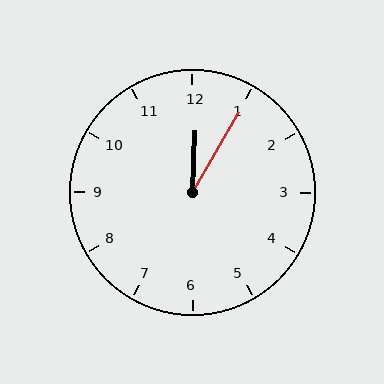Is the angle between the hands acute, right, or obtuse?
It is acute.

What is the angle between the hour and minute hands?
Approximately 28 degrees.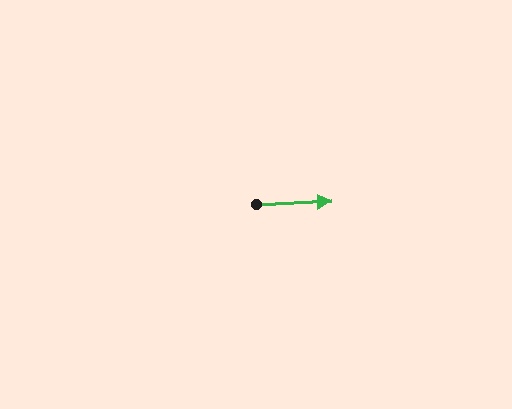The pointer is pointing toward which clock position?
Roughly 3 o'clock.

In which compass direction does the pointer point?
East.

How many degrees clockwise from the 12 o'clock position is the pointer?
Approximately 87 degrees.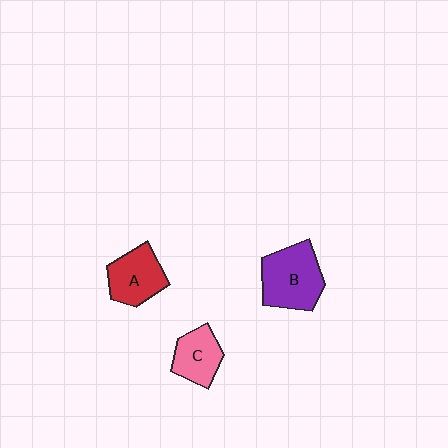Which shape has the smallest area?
Shape C (pink).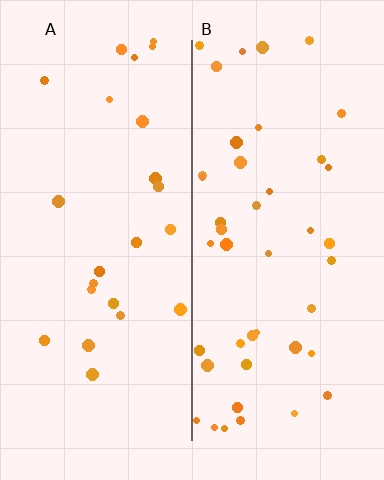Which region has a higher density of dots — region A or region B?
B (the right).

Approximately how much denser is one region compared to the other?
Approximately 1.9× — region B over region A.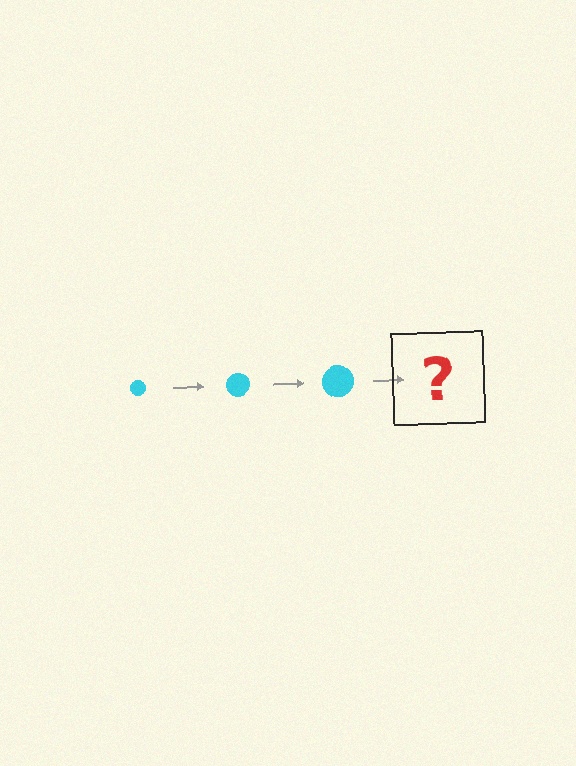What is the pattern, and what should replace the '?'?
The pattern is that the circle gets progressively larger each step. The '?' should be a cyan circle, larger than the previous one.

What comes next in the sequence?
The next element should be a cyan circle, larger than the previous one.